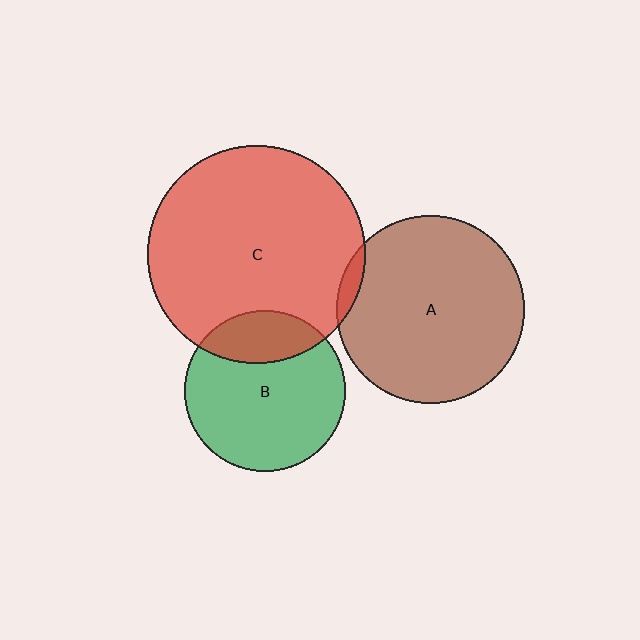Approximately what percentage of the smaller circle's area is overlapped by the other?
Approximately 5%.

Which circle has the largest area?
Circle C (red).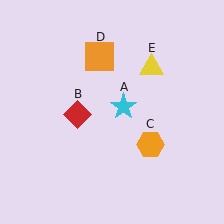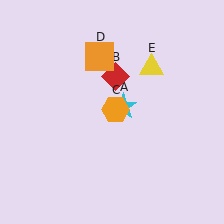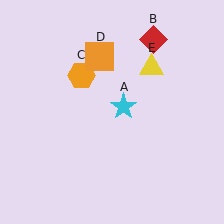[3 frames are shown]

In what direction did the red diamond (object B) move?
The red diamond (object B) moved up and to the right.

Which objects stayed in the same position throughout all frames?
Cyan star (object A) and orange square (object D) and yellow triangle (object E) remained stationary.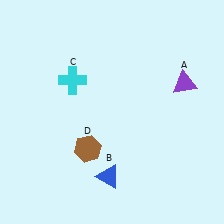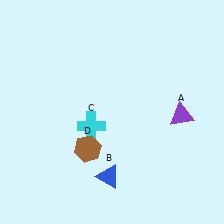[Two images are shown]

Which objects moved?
The objects that moved are: the purple triangle (A), the cyan cross (C).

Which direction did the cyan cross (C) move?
The cyan cross (C) moved down.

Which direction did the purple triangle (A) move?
The purple triangle (A) moved down.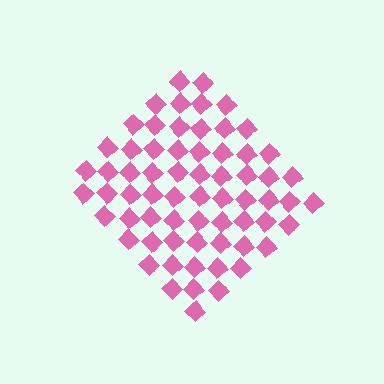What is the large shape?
The large shape is a diamond.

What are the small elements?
The small elements are diamonds.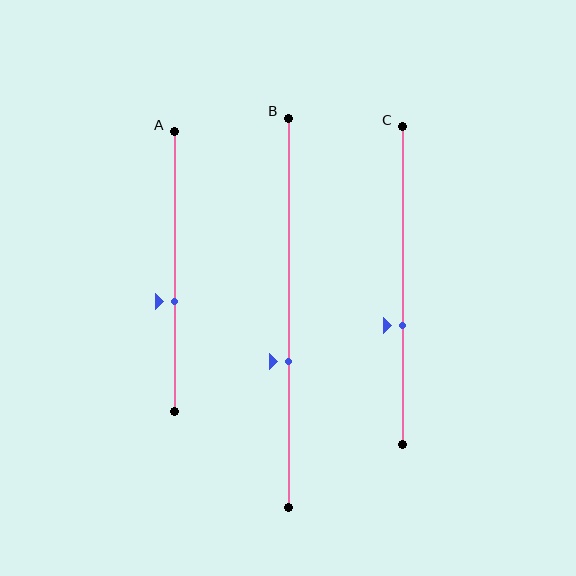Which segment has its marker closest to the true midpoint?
Segment A has its marker closest to the true midpoint.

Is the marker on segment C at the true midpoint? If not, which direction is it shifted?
No, the marker on segment C is shifted downward by about 12% of the segment length.